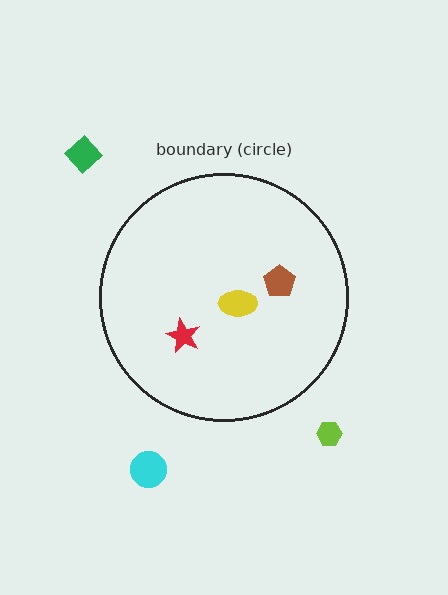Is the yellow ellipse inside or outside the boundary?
Inside.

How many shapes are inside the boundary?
3 inside, 3 outside.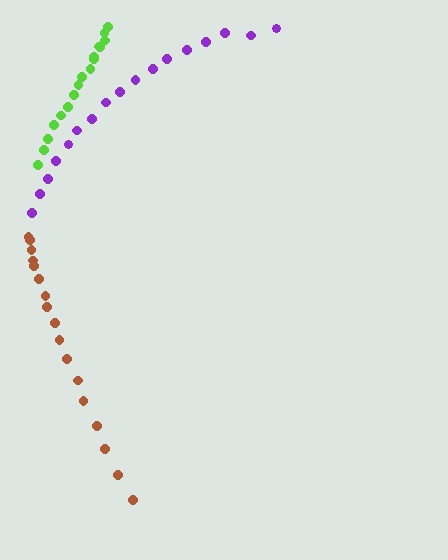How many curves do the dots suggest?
There are 3 distinct paths.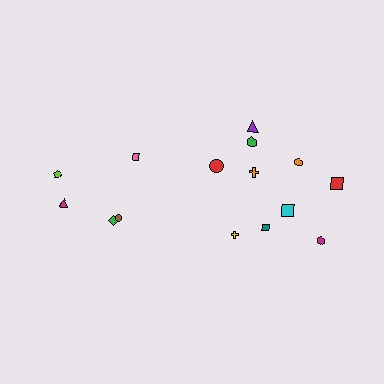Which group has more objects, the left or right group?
The right group.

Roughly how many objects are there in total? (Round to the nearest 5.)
Roughly 15 objects in total.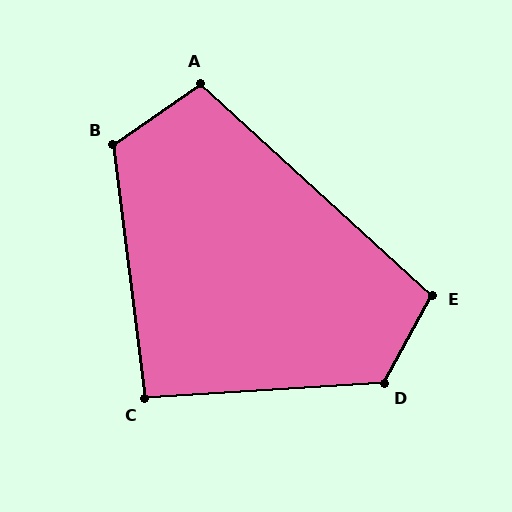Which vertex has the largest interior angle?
D, at approximately 122 degrees.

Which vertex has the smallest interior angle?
C, at approximately 94 degrees.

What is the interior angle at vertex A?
Approximately 103 degrees (obtuse).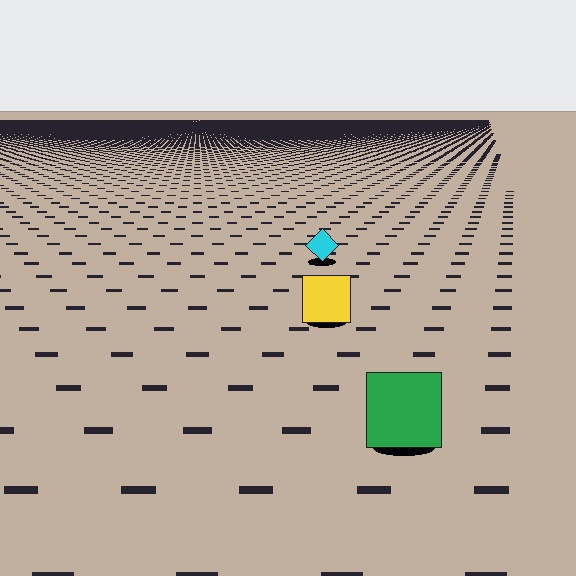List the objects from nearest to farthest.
From nearest to farthest: the green square, the yellow square, the cyan diamond.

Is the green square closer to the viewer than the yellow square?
Yes. The green square is closer — you can tell from the texture gradient: the ground texture is coarser near it.